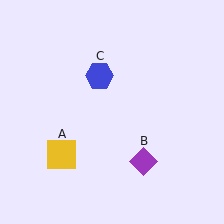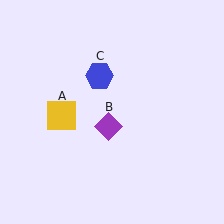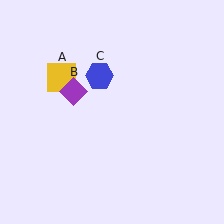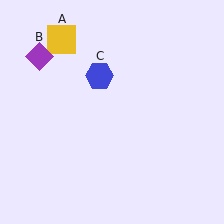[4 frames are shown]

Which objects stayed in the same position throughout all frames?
Blue hexagon (object C) remained stationary.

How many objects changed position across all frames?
2 objects changed position: yellow square (object A), purple diamond (object B).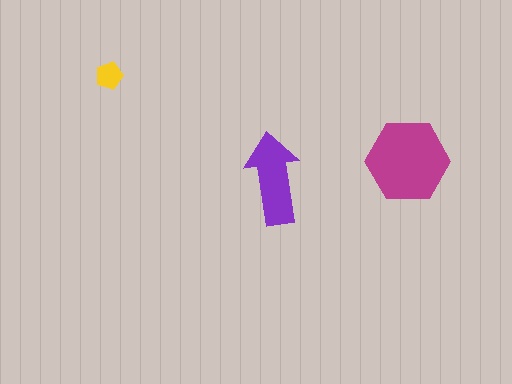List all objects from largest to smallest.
The magenta hexagon, the purple arrow, the yellow pentagon.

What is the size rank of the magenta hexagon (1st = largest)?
1st.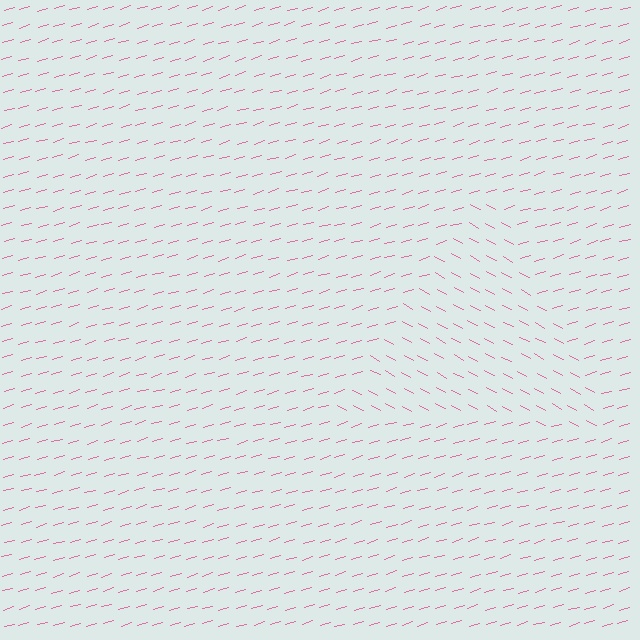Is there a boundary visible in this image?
Yes, there is a texture boundary formed by a change in line orientation.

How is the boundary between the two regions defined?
The boundary is defined purely by a change in line orientation (approximately 45 degrees difference). All lines are the same color and thickness.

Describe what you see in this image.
The image is filled with small pink line segments. A triangle region in the image has lines oriented differently from the surrounding lines, creating a visible texture boundary.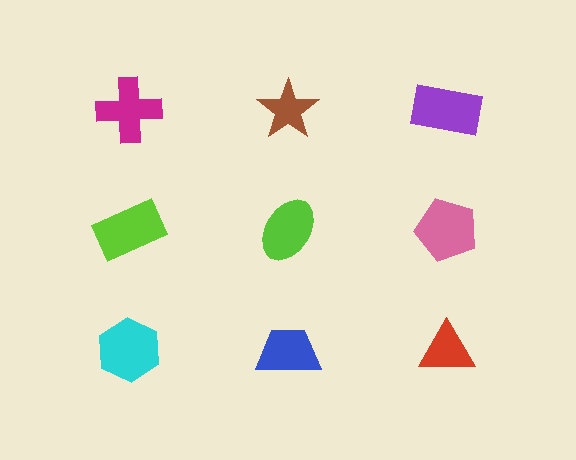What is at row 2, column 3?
A pink pentagon.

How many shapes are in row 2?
3 shapes.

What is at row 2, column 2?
A lime ellipse.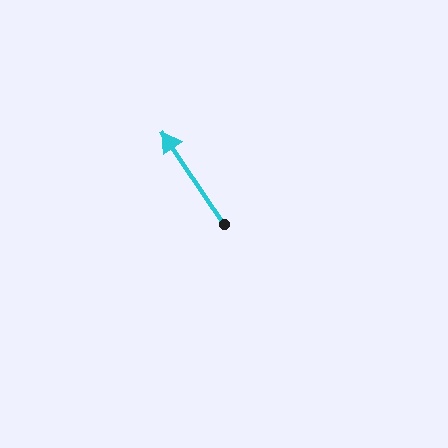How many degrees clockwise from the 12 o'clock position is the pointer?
Approximately 326 degrees.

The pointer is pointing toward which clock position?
Roughly 11 o'clock.